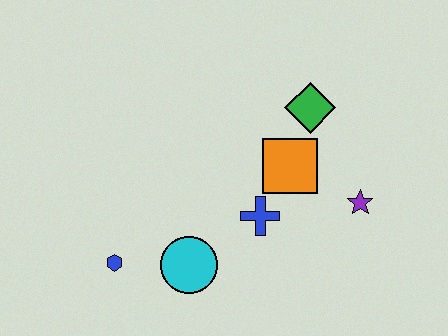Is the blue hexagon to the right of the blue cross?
No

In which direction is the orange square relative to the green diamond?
The orange square is below the green diamond.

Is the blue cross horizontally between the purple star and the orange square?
No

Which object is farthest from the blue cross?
The blue hexagon is farthest from the blue cross.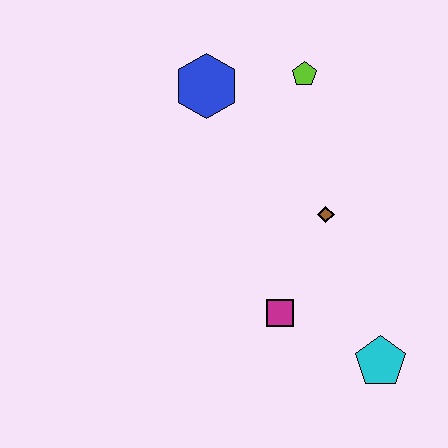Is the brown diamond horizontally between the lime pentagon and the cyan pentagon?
Yes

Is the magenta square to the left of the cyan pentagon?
Yes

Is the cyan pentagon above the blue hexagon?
No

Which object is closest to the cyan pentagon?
The magenta square is closest to the cyan pentagon.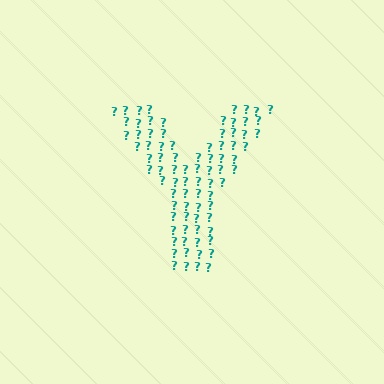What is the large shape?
The large shape is the letter Y.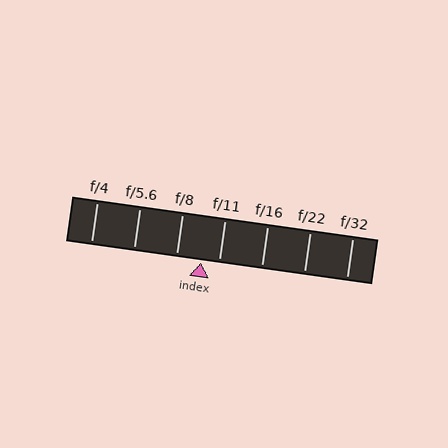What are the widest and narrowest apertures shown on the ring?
The widest aperture shown is f/4 and the narrowest is f/32.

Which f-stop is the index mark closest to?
The index mark is closest to f/11.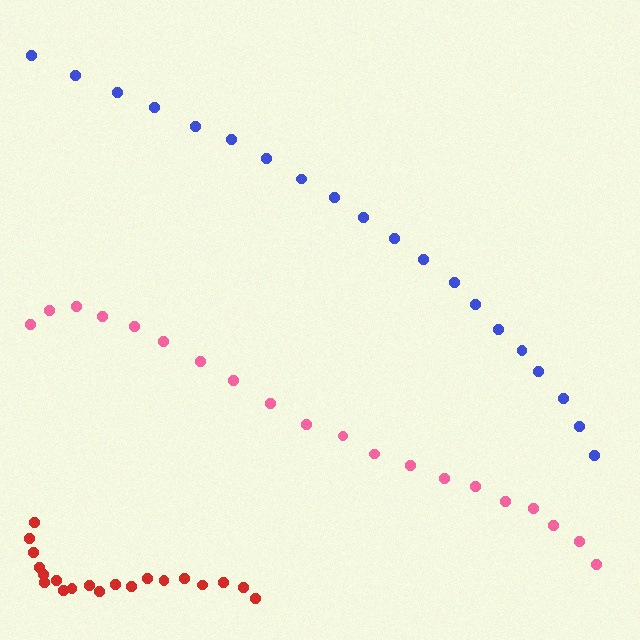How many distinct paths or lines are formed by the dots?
There are 3 distinct paths.